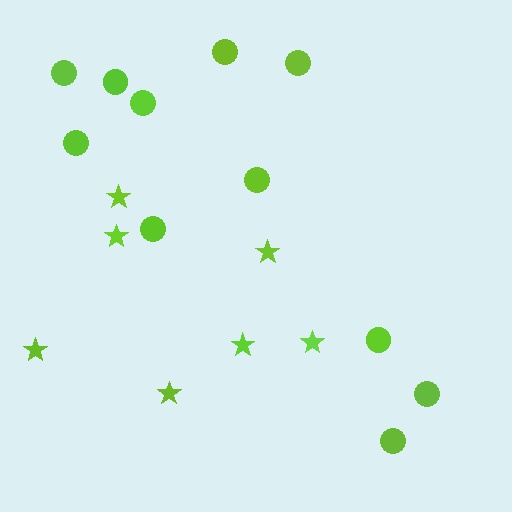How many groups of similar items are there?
There are 2 groups: one group of circles (11) and one group of stars (7).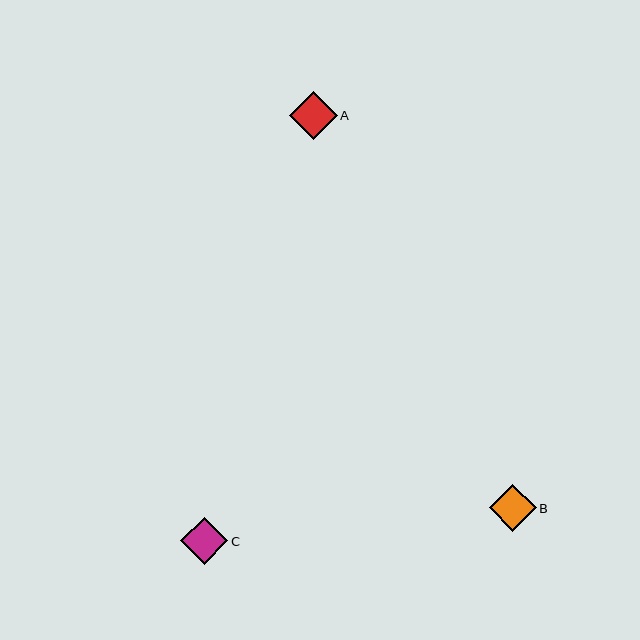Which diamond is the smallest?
Diamond B is the smallest with a size of approximately 47 pixels.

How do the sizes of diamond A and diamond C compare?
Diamond A and diamond C are approximately the same size.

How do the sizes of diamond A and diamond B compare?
Diamond A and diamond B are approximately the same size.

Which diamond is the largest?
Diamond A is the largest with a size of approximately 48 pixels.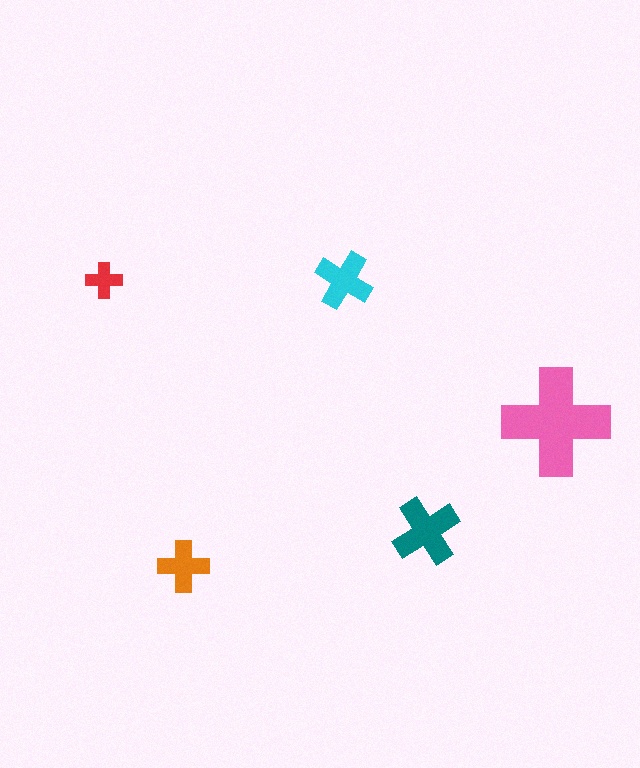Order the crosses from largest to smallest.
the pink one, the teal one, the cyan one, the orange one, the red one.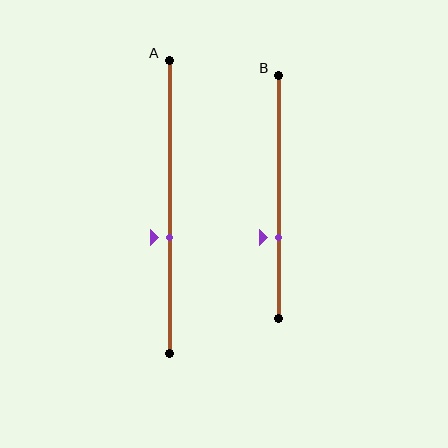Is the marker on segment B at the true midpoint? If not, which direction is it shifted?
No, the marker on segment B is shifted downward by about 17% of the segment length.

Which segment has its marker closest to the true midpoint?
Segment A has its marker closest to the true midpoint.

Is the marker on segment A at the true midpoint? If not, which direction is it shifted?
No, the marker on segment A is shifted downward by about 11% of the segment length.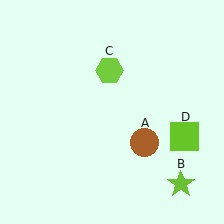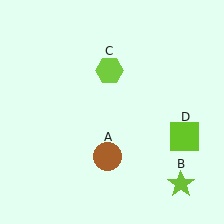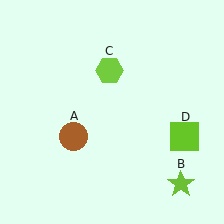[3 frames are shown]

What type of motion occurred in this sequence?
The brown circle (object A) rotated clockwise around the center of the scene.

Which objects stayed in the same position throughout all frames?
Lime star (object B) and lime hexagon (object C) and lime square (object D) remained stationary.